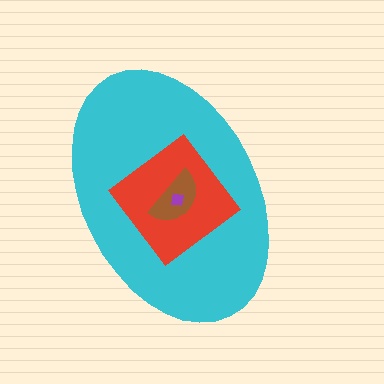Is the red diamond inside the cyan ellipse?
Yes.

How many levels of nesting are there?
4.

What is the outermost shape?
The cyan ellipse.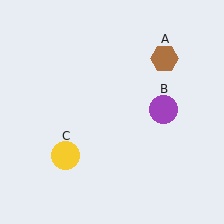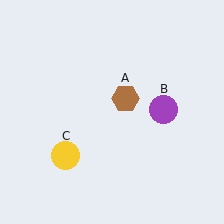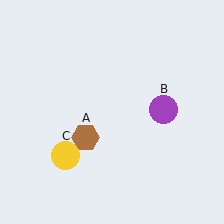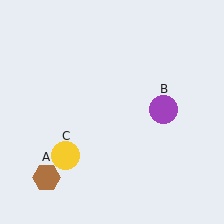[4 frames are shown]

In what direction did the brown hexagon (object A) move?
The brown hexagon (object A) moved down and to the left.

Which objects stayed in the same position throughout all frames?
Purple circle (object B) and yellow circle (object C) remained stationary.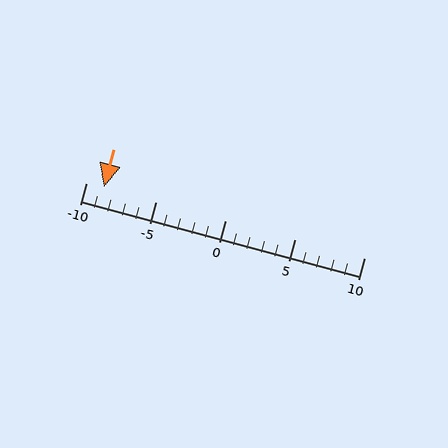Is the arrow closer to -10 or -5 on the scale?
The arrow is closer to -10.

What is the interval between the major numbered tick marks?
The major tick marks are spaced 5 units apart.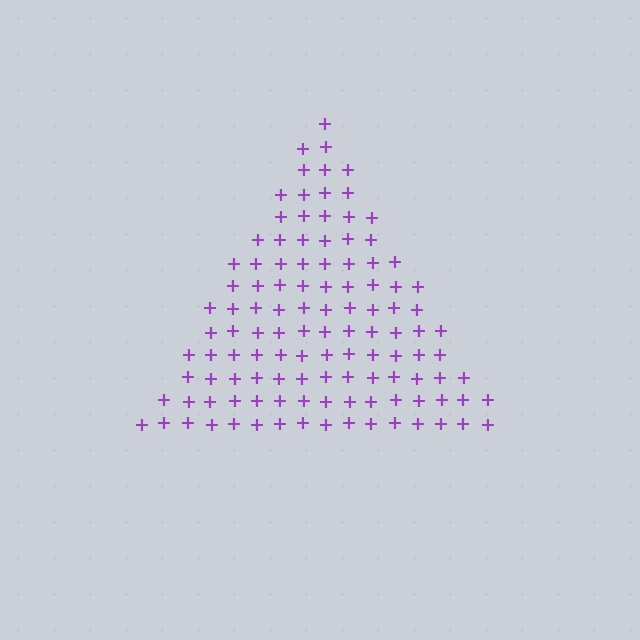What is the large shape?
The large shape is a triangle.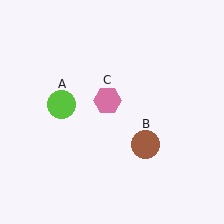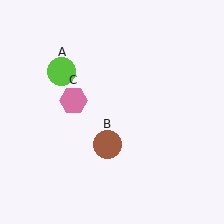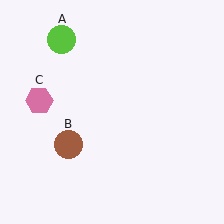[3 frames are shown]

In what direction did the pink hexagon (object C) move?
The pink hexagon (object C) moved left.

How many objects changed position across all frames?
3 objects changed position: lime circle (object A), brown circle (object B), pink hexagon (object C).